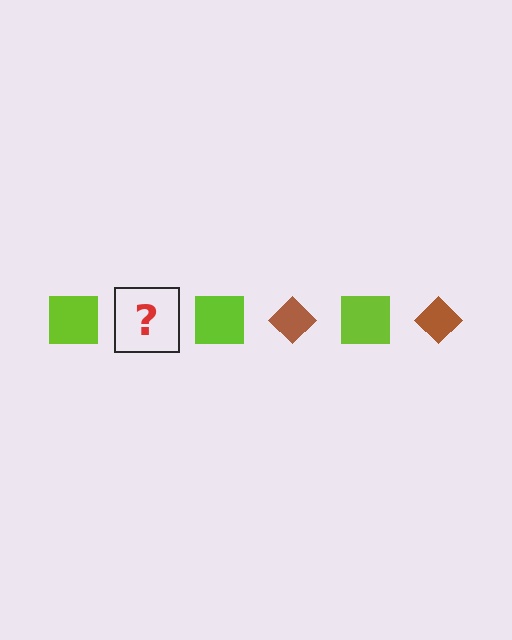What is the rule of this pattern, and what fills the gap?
The rule is that the pattern alternates between lime square and brown diamond. The gap should be filled with a brown diamond.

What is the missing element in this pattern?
The missing element is a brown diamond.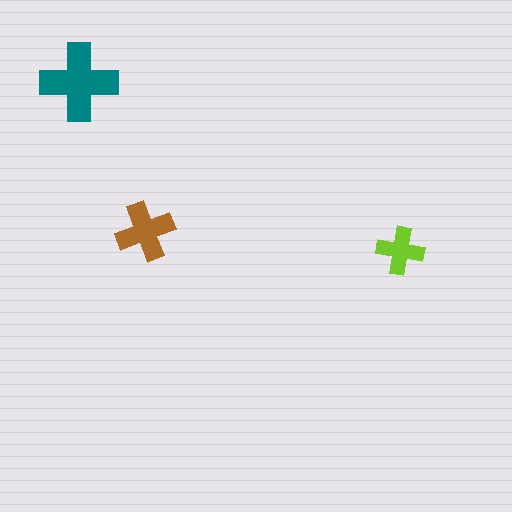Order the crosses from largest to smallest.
the teal one, the brown one, the lime one.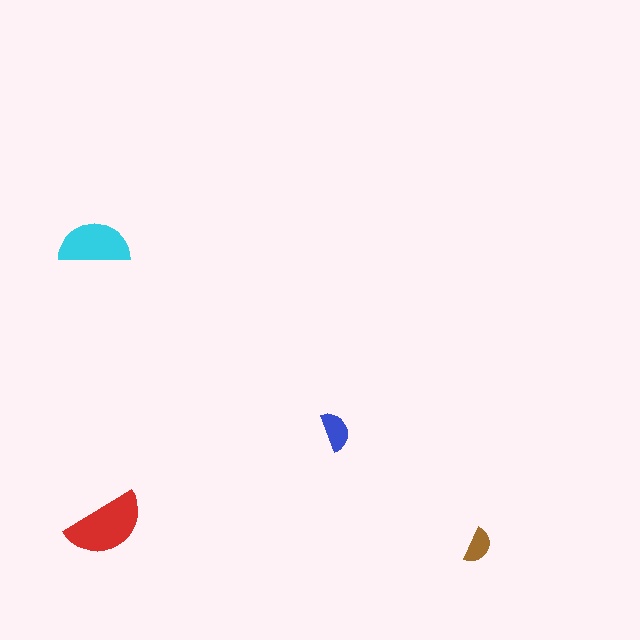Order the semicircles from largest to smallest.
the red one, the cyan one, the blue one, the brown one.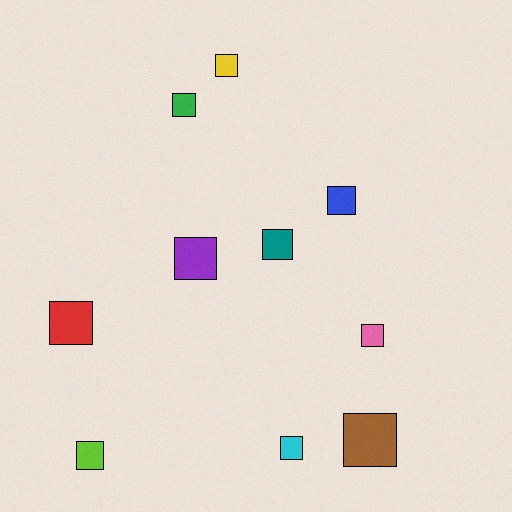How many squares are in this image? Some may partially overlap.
There are 10 squares.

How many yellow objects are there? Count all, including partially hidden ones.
There is 1 yellow object.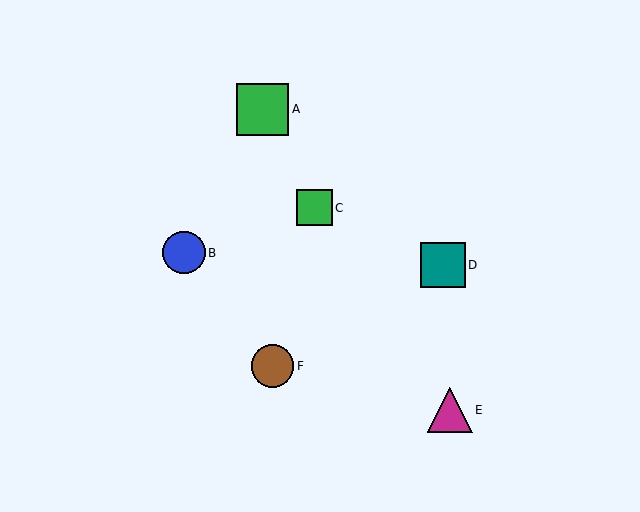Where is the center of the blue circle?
The center of the blue circle is at (184, 253).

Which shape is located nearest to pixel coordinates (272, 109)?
The green square (labeled A) at (262, 109) is nearest to that location.